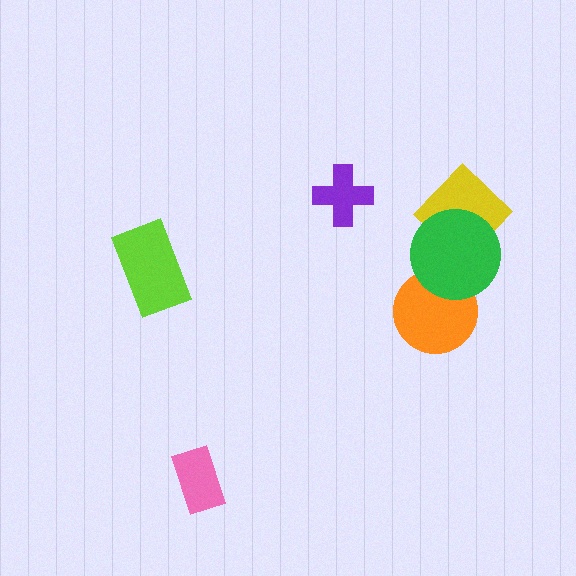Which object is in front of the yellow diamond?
The green circle is in front of the yellow diamond.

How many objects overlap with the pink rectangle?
0 objects overlap with the pink rectangle.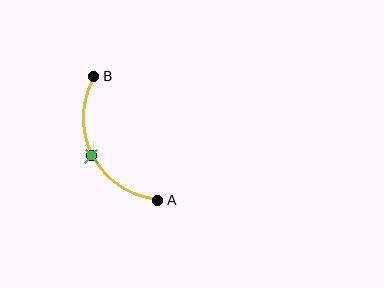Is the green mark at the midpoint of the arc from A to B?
Yes. The green mark lies on the arc at equal arc-length from both A and B — it is the arc midpoint.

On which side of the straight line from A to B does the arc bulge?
The arc bulges to the left of the straight line connecting A and B.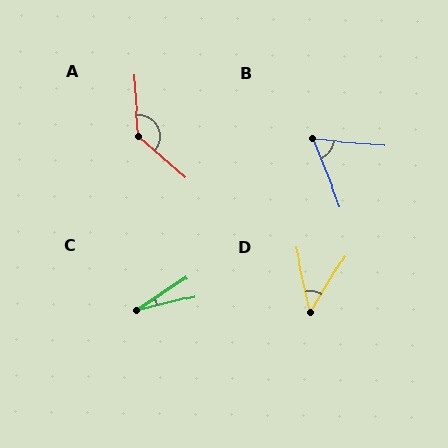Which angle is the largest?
A, at approximately 135 degrees.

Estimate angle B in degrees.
Approximately 64 degrees.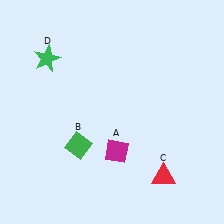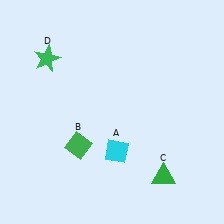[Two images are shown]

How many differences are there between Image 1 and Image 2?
There are 2 differences between the two images.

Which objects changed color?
A changed from magenta to cyan. C changed from red to green.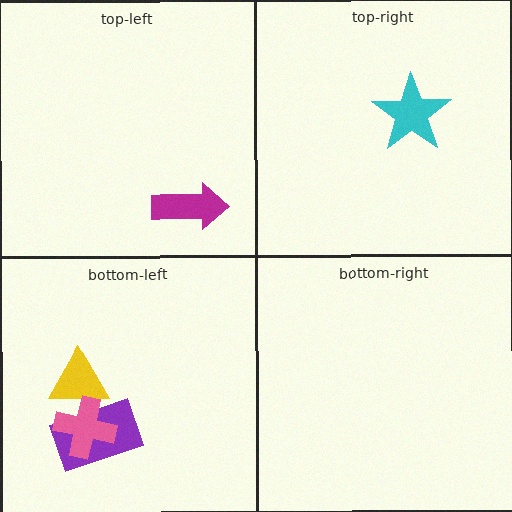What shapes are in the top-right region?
The cyan star.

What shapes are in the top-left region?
The magenta arrow.